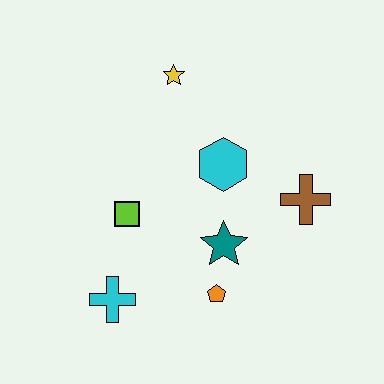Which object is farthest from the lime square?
The brown cross is farthest from the lime square.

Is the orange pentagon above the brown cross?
No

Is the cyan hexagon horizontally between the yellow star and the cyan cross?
No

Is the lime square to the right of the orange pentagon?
No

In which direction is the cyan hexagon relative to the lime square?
The cyan hexagon is to the right of the lime square.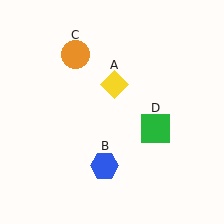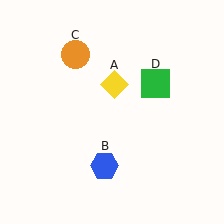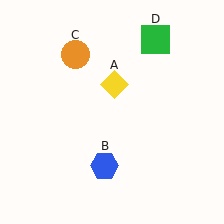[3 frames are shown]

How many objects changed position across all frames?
1 object changed position: green square (object D).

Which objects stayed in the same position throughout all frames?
Yellow diamond (object A) and blue hexagon (object B) and orange circle (object C) remained stationary.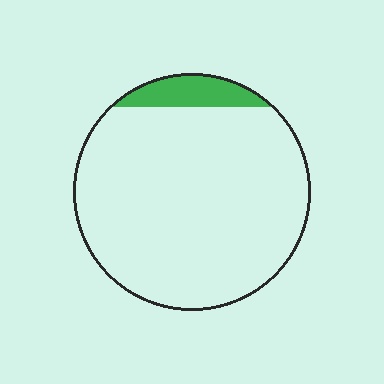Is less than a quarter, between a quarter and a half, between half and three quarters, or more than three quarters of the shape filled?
Less than a quarter.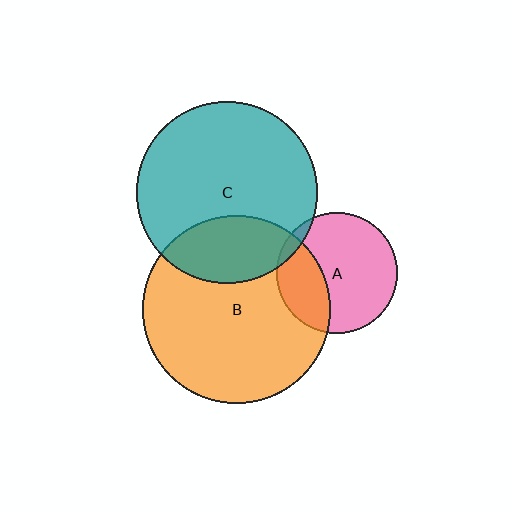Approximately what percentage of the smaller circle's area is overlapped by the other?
Approximately 5%.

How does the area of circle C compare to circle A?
Approximately 2.2 times.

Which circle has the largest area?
Circle B (orange).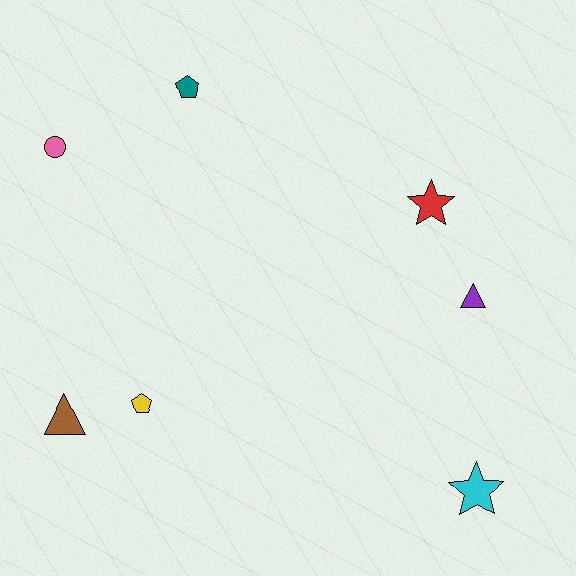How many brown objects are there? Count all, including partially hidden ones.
There is 1 brown object.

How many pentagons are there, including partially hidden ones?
There are 2 pentagons.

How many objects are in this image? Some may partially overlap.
There are 7 objects.